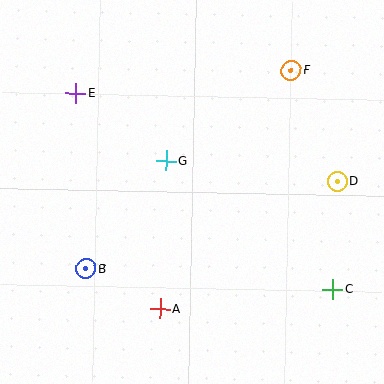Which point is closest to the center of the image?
Point G at (166, 161) is closest to the center.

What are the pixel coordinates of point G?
Point G is at (166, 161).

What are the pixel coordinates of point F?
Point F is at (291, 70).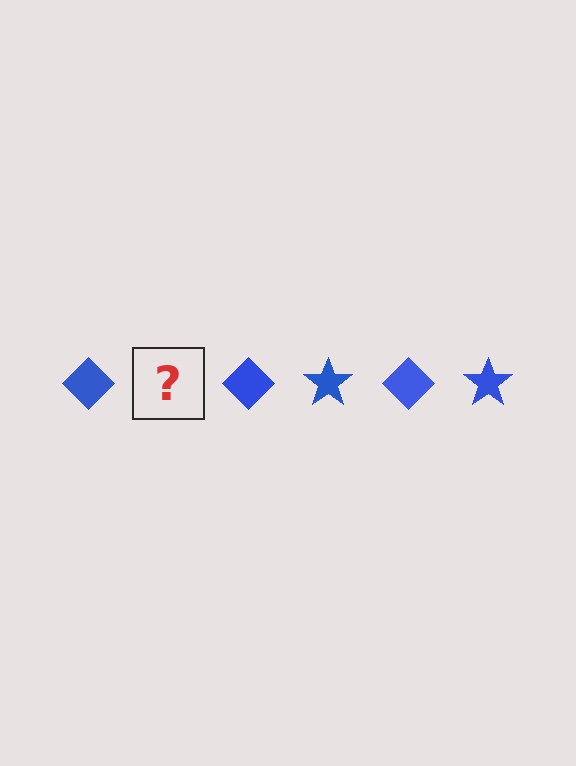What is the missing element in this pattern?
The missing element is a blue star.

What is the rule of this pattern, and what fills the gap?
The rule is that the pattern cycles through diamond, star shapes in blue. The gap should be filled with a blue star.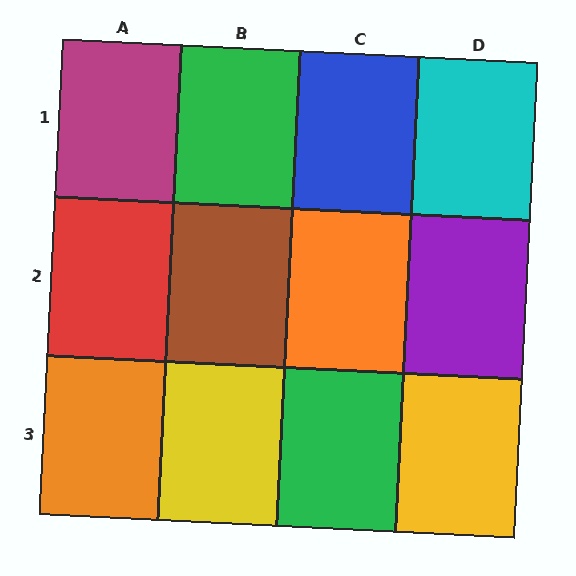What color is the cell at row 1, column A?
Magenta.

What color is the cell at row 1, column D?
Cyan.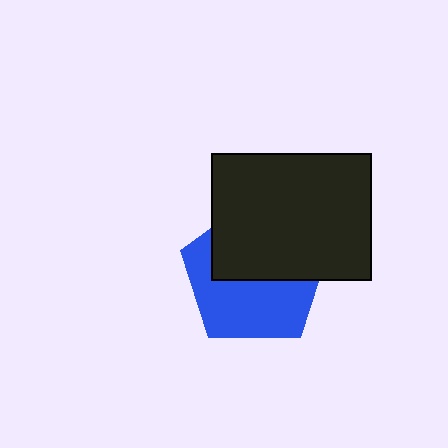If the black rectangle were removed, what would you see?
You would see the complete blue pentagon.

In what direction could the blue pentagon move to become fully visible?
The blue pentagon could move down. That would shift it out from behind the black rectangle entirely.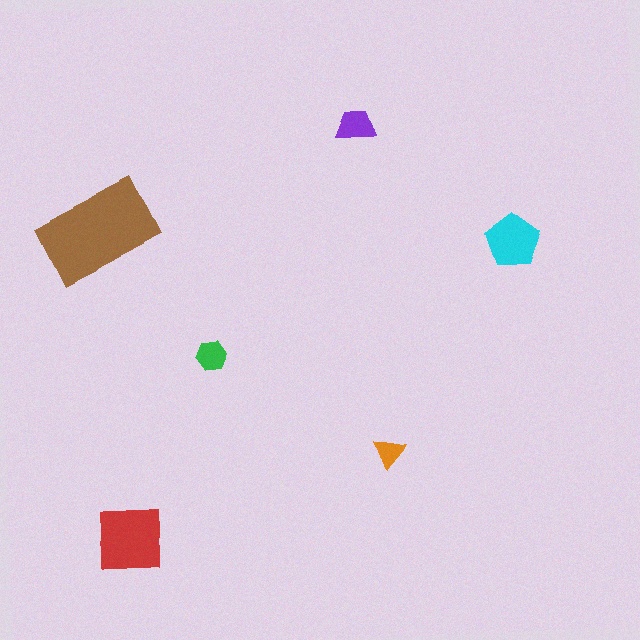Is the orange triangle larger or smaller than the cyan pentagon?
Smaller.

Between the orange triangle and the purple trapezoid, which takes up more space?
The purple trapezoid.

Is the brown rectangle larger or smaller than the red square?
Larger.